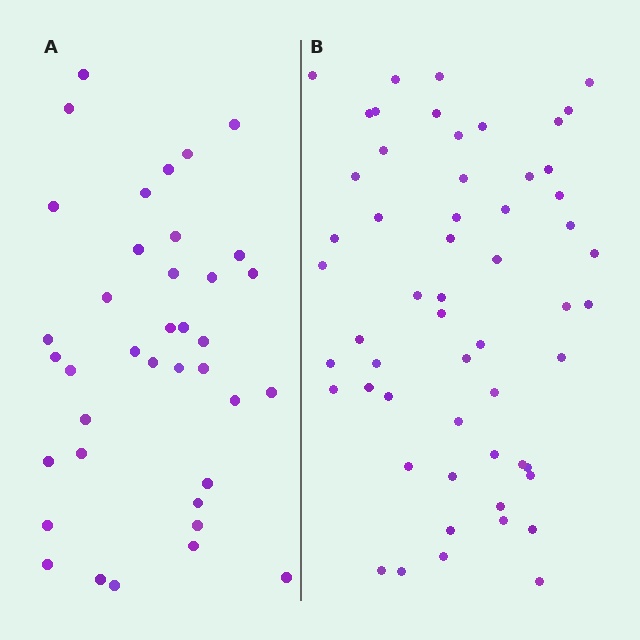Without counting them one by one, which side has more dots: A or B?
Region B (the right region) has more dots.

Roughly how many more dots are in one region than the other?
Region B has approximately 20 more dots than region A.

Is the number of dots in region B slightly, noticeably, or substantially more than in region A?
Region B has substantially more. The ratio is roughly 1.5 to 1.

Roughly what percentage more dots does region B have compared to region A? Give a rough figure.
About 45% more.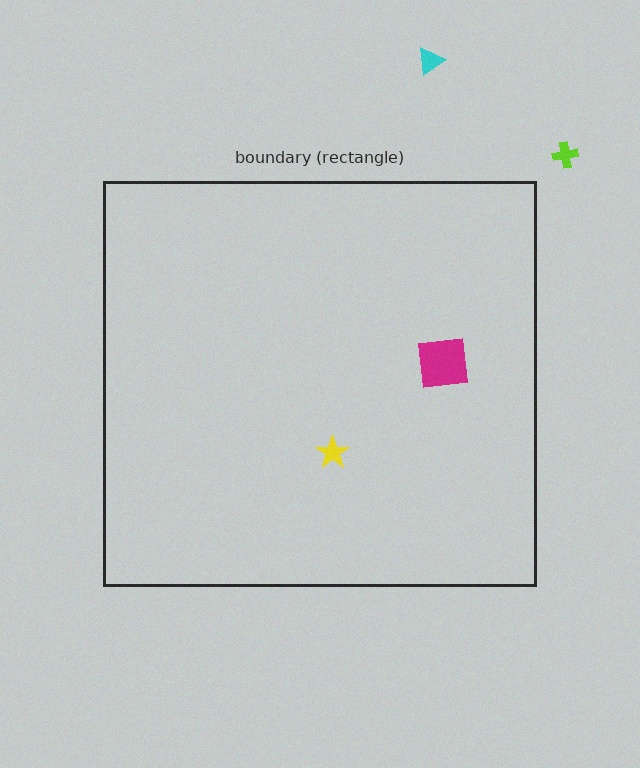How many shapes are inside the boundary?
2 inside, 2 outside.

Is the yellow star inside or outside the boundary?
Inside.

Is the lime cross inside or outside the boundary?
Outside.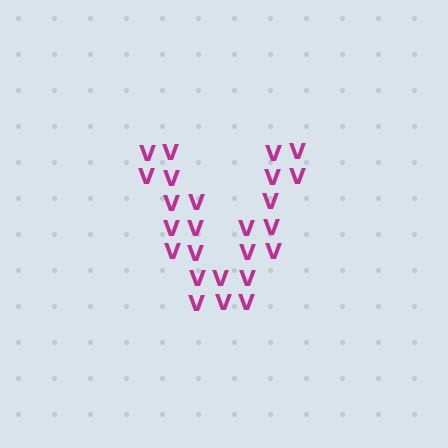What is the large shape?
The large shape is the letter V.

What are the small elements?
The small elements are letter V's.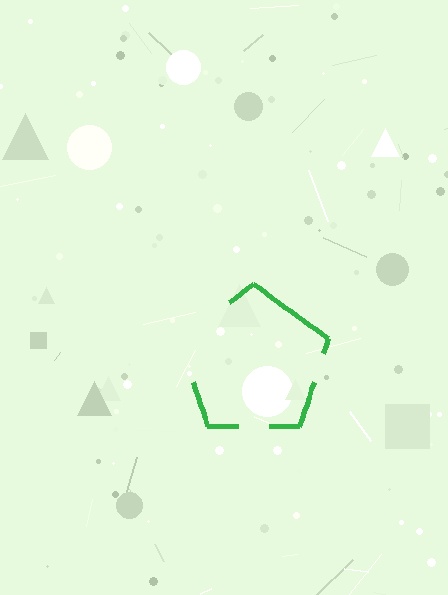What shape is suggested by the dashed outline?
The dashed outline suggests a pentagon.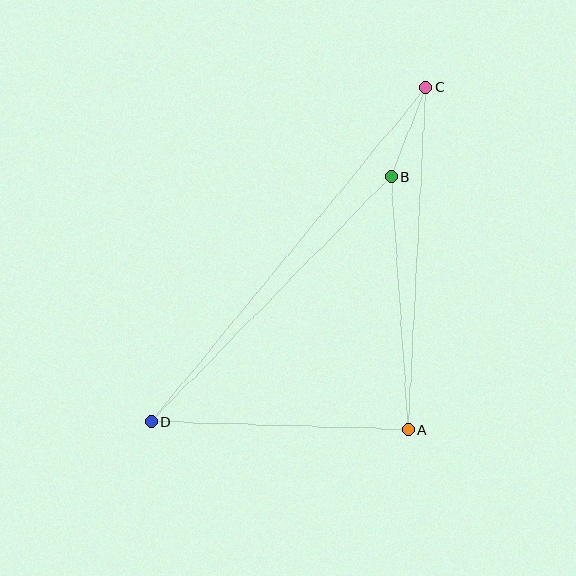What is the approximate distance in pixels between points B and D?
The distance between B and D is approximately 343 pixels.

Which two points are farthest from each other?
Points C and D are farthest from each other.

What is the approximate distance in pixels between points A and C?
The distance between A and C is approximately 343 pixels.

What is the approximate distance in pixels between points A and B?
The distance between A and B is approximately 254 pixels.